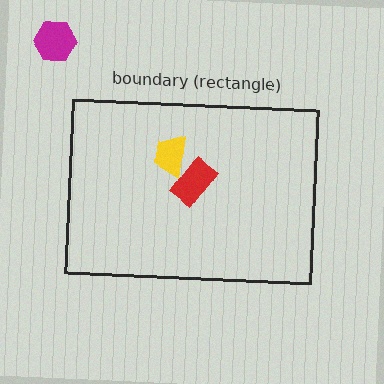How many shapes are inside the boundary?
2 inside, 1 outside.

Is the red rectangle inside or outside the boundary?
Inside.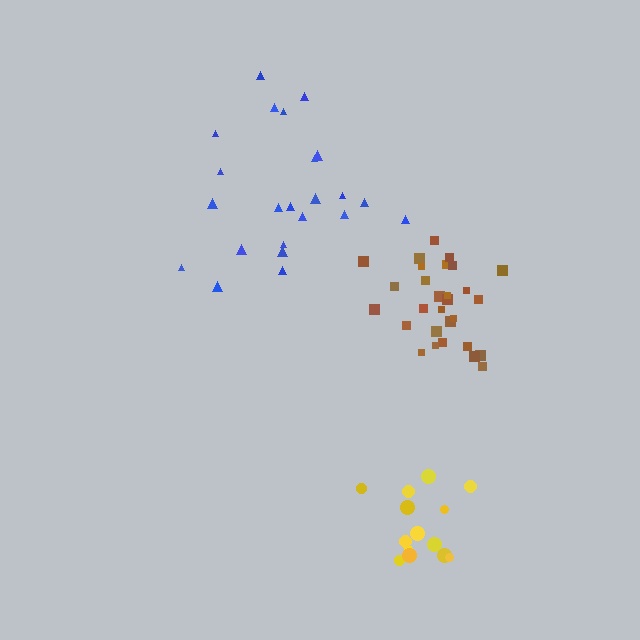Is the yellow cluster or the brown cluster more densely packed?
Brown.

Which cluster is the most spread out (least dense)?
Blue.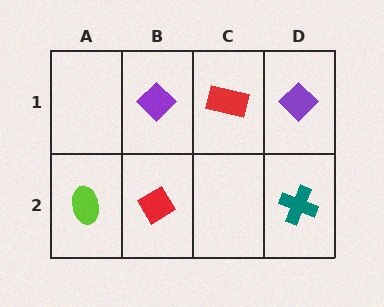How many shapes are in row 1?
3 shapes.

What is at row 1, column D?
A purple diamond.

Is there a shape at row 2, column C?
No, that cell is empty.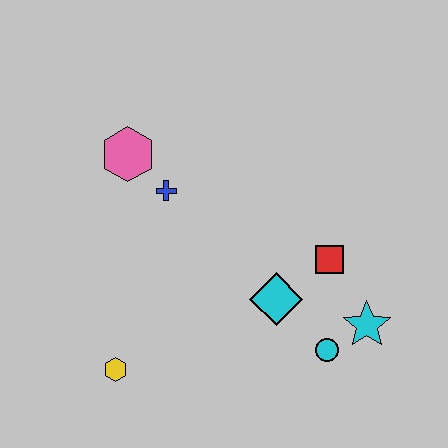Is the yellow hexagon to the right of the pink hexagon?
No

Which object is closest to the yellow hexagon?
The cyan diamond is closest to the yellow hexagon.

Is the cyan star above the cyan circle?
Yes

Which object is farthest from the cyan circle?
The pink hexagon is farthest from the cyan circle.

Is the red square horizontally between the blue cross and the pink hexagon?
No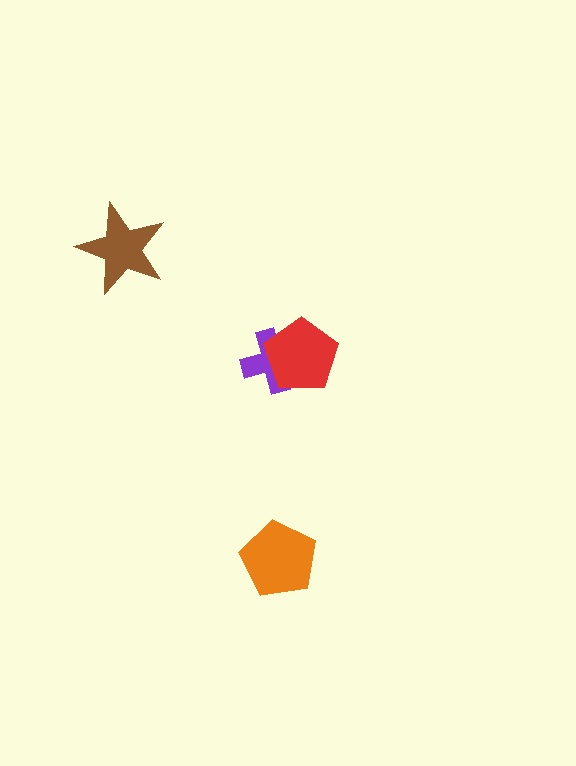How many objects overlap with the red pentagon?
1 object overlaps with the red pentagon.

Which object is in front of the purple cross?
The red pentagon is in front of the purple cross.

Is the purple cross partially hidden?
Yes, it is partially covered by another shape.